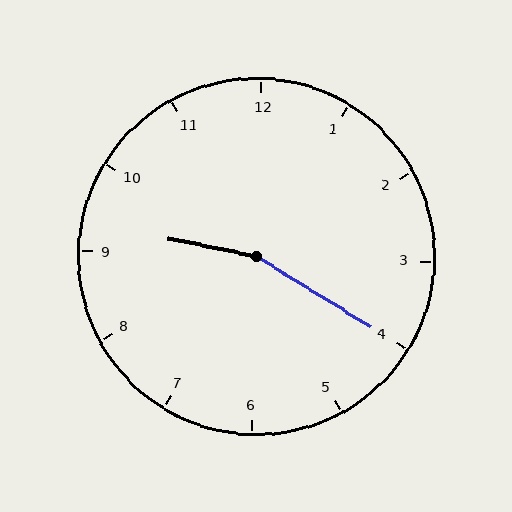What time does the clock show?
9:20.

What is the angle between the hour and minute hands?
Approximately 160 degrees.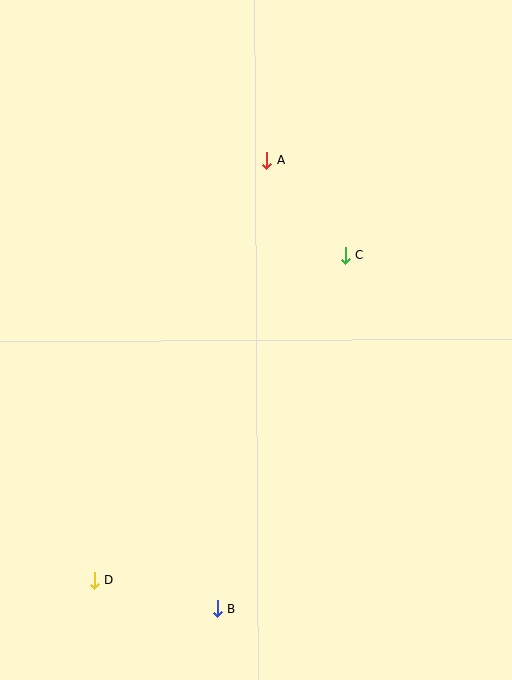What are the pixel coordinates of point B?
Point B is at (218, 609).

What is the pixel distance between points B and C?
The distance between B and C is 376 pixels.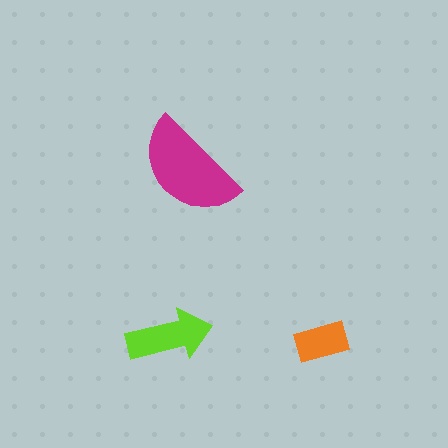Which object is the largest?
The magenta semicircle.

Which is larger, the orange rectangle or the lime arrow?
The lime arrow.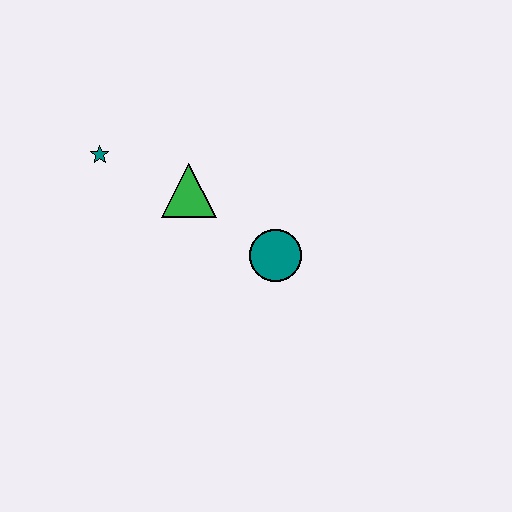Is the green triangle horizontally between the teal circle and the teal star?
Yes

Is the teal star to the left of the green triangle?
Yes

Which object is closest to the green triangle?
The teal star is closest to the green triangle.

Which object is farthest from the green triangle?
The teal circle is farthest from the green triangle.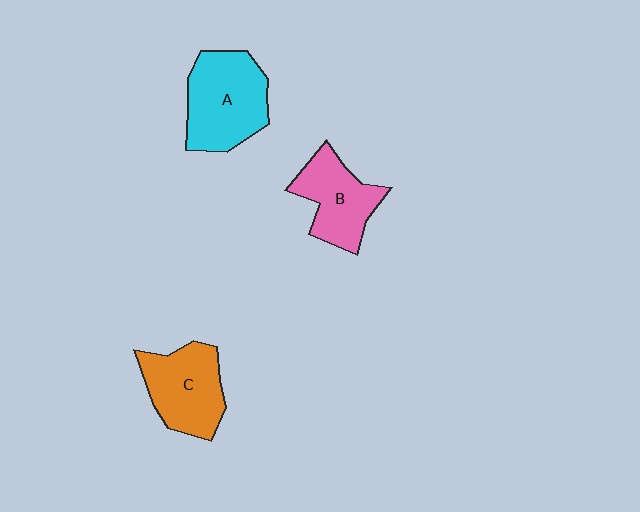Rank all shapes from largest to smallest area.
From largest to smallest: A (cyan), C (orange), B (pink).